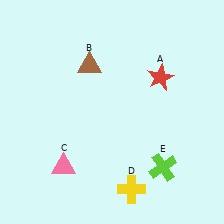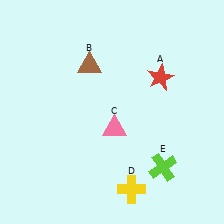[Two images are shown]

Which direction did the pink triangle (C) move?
The pink triangle (C) moved right.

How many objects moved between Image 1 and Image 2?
1 object moved between the two images.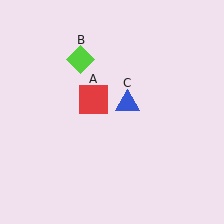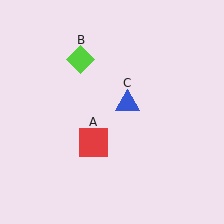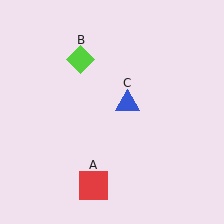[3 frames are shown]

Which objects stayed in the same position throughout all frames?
Lime diamond (object B) and blue triangle (object C) remained stationary.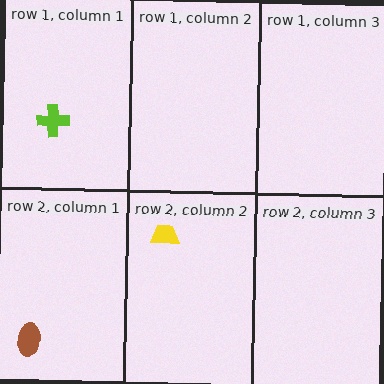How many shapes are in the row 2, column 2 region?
1.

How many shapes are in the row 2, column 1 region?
1.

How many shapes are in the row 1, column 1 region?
1.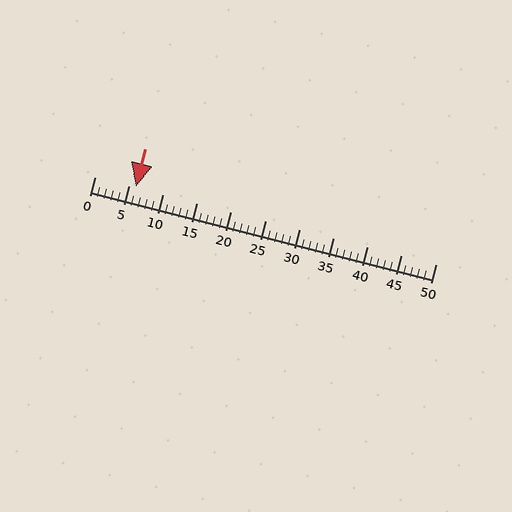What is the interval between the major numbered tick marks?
The major tick marks are spaced 5 units apart.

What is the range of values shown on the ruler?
The ruler shows values from 0 to 50.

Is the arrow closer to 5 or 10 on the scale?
The arrow is closer to 5.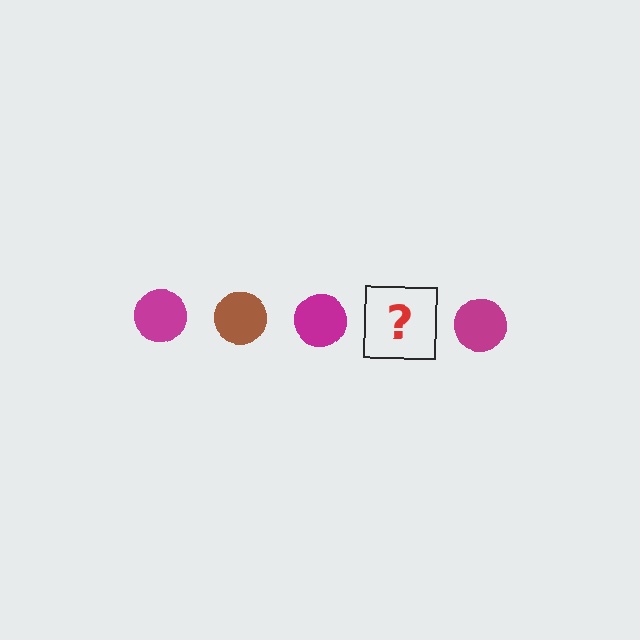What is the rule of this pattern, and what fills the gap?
The rule is that the pattern cycles through magenta, brown circles. The gap should be filled with a brown circle.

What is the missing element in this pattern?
The missing element is a brown circle.